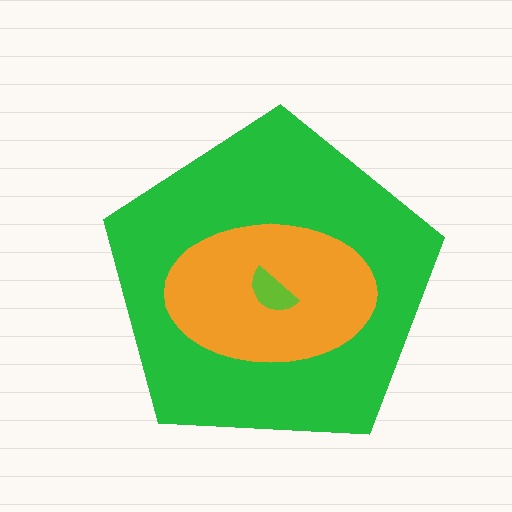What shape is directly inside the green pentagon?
The orange ellipse.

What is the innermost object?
The lime semicircle.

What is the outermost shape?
The green pentagon.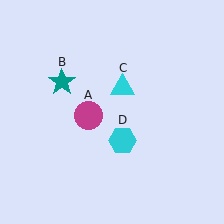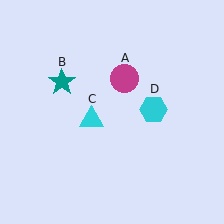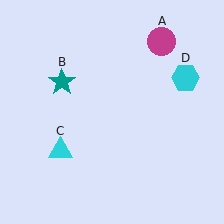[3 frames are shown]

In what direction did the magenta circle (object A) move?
The magenta circle (object A) moved up and to the right.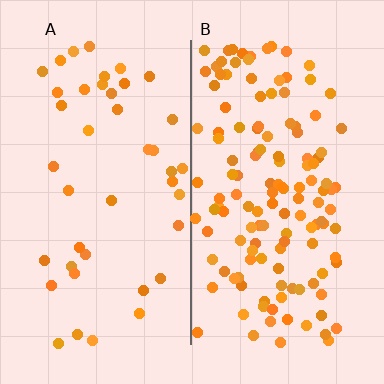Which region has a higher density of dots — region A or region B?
B (the right).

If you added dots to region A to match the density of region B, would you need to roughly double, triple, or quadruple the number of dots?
Approximately triple.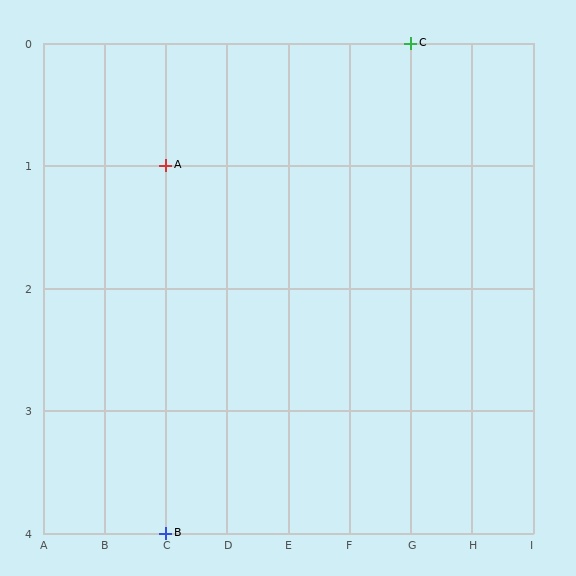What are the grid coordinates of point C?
Point C is at grid coordinates (G, 0).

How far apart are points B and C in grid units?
Points B and C are 4 columns and 4 rows apart (about 5.7 grid units diagonally).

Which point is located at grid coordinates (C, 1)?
Point A is at (C, 1).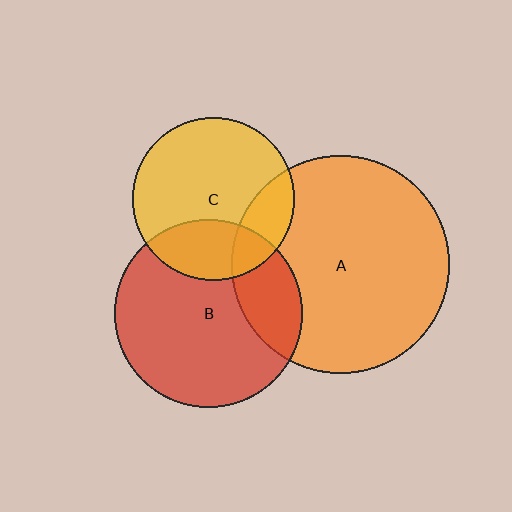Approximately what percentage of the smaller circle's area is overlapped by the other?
Approximately 25%.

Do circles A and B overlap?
Yes.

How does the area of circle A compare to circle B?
Approximately 1.3 times.